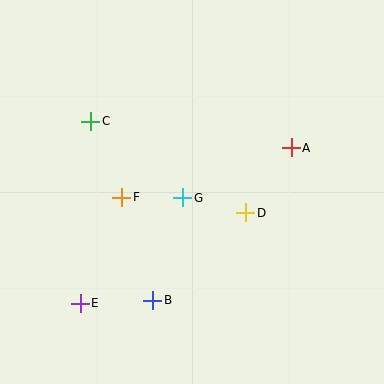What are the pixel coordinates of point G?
Point G is at (183, 198).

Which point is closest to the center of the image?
Point G at (183, 198) is closest to the center.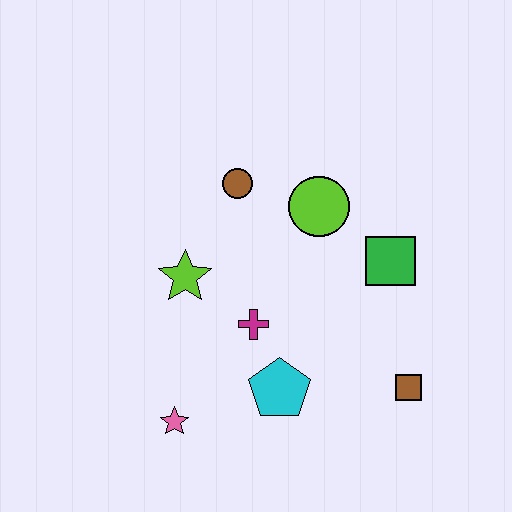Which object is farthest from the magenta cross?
The brown square is farthest from the magenta cross.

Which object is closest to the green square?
The lime circle is closest to the green square.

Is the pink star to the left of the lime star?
Yes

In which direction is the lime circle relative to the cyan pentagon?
The lime circle is above the cyan pentagon.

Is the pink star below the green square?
Yes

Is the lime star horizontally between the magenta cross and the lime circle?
No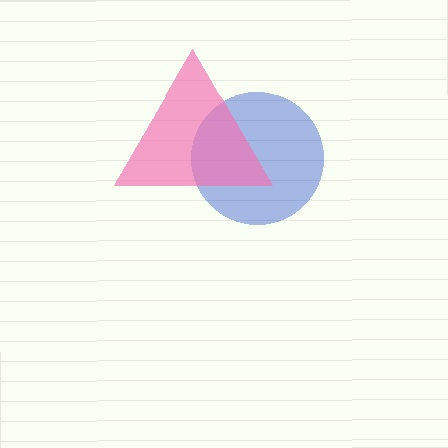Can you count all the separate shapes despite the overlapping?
Yes, there are 2 separate shapes.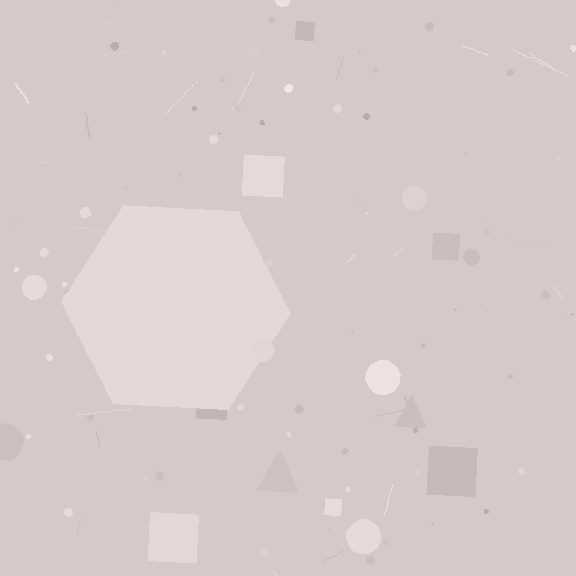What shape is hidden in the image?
A hexagon is hidden in the image.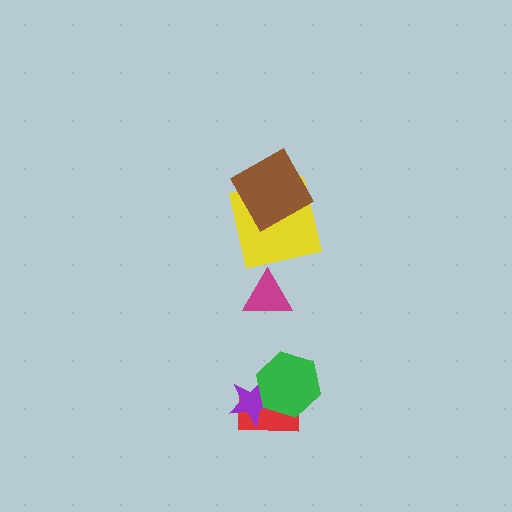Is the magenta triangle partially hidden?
No, no other shape covers it.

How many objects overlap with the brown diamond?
1 object overlaps with the brown diamond.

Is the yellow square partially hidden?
Yes, it is partially covered by another shape.